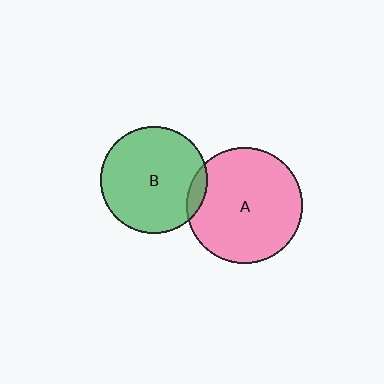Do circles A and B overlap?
Yes.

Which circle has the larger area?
Circle A (pink).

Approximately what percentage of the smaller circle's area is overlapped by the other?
Approximately 10%.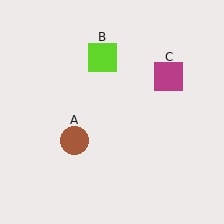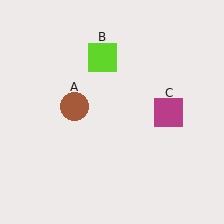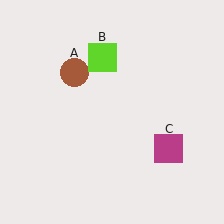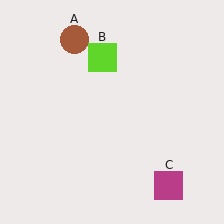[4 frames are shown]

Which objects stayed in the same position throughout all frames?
Lime square (object B) remained stationary.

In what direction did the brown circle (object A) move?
The brown circle (object A) moved up.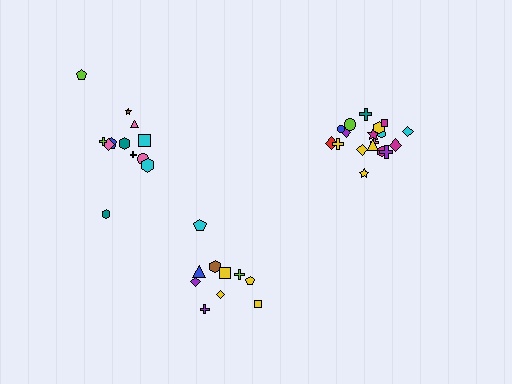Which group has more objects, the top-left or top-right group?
The top-right group.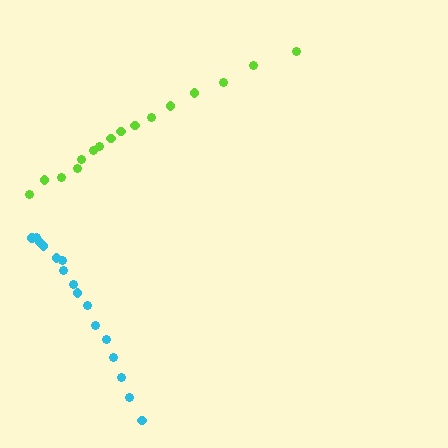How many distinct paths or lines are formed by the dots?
There are 2 distinct paths.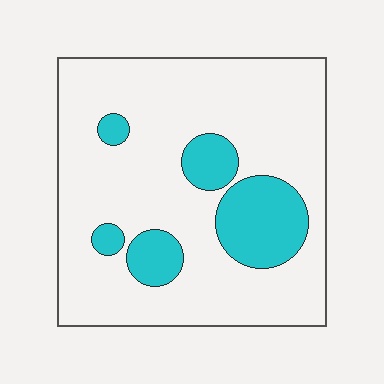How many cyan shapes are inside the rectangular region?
5.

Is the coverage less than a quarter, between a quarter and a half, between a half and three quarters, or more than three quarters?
Less than a quarter.